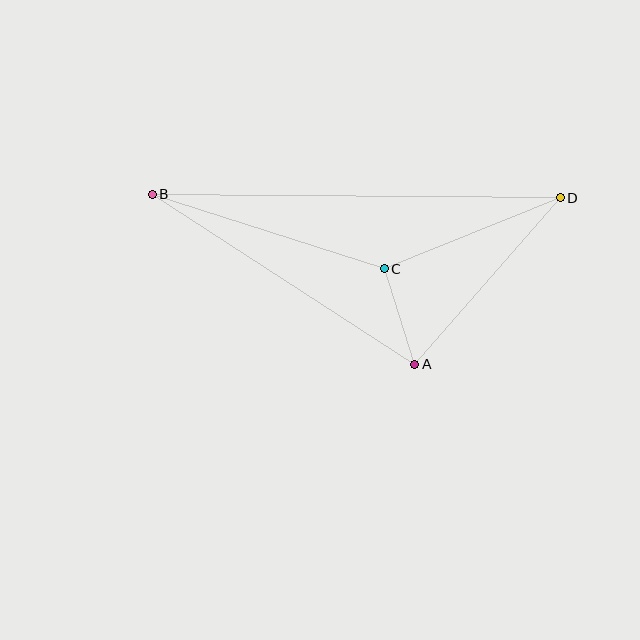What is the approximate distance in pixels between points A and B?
The distance between A and B is approximately 312 pixels.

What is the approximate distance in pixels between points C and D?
The distance between C and D is approximately 190 pixels.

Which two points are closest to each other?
Points A and C are closest to each other.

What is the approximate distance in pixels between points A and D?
The distance between A and D is approximately 221 pixels.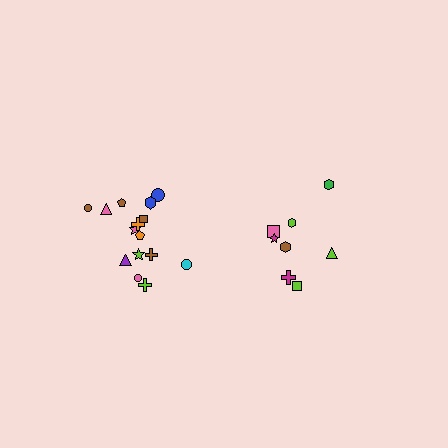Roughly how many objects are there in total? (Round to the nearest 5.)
Roughly 25 objects in total.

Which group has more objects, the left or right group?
The left group.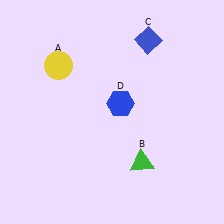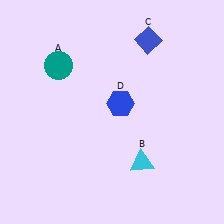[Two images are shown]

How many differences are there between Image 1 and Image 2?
There are 2 differences between the two images.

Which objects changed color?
A changed from yellow to teal. B changed from green to cyan.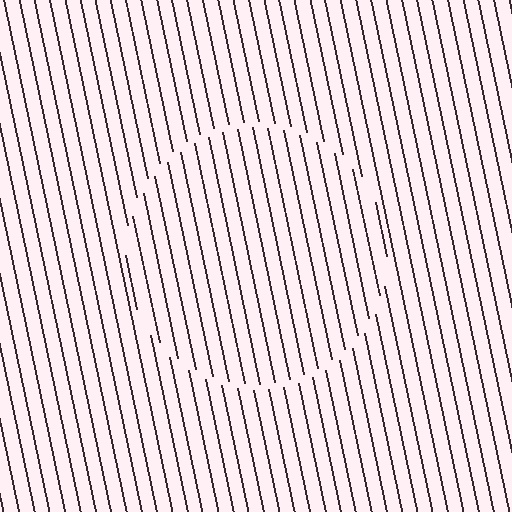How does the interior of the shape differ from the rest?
The interior of the shape contains the same grating, shifted by half a period — the contour is defined by the phase discontinuity where line-ends from the inner and outer gratings abut.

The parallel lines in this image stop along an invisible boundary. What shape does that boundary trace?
An illusory circle. The interior of the shape contains the same grating, shifted by half a period — the contour is defined by the phase discontinuity where line-ends from the inner and outer gratings abut.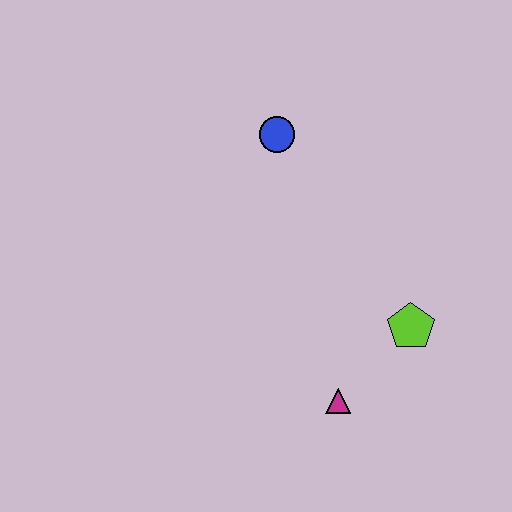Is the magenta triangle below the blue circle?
Yes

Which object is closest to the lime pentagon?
The magenta triangle is closest to the lime pentagon.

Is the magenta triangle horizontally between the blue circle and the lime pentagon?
Yes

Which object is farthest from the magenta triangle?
The blue circle is farthest from the magenta triangle.